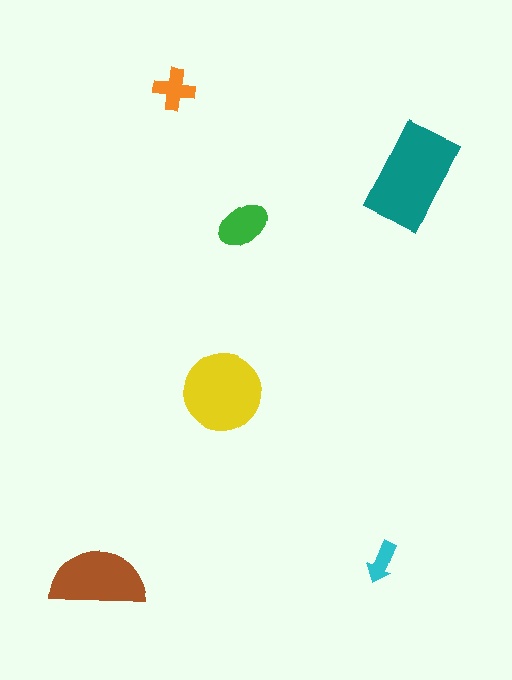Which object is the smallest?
The cyan arrow.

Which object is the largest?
The teal rectangle.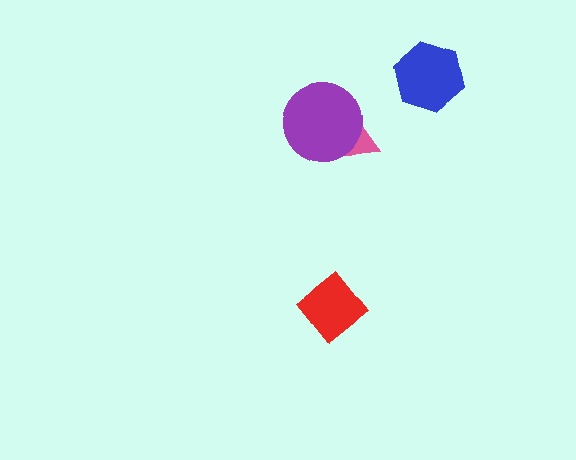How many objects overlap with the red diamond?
0 objects overlap with the red diamond.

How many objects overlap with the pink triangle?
1 object overlaps with the pink triangle.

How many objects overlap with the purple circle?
1 object overlaps with the purple circle.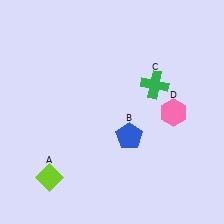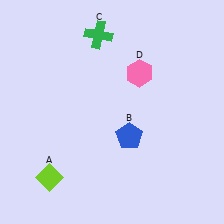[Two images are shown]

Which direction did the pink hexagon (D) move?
The pink hexagon (D) moved up.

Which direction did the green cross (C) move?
The green cross (C) moved left.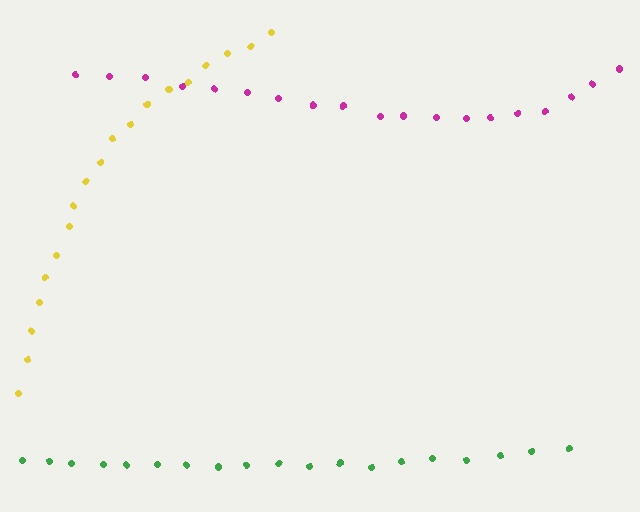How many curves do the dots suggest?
There are 3 distinct paths.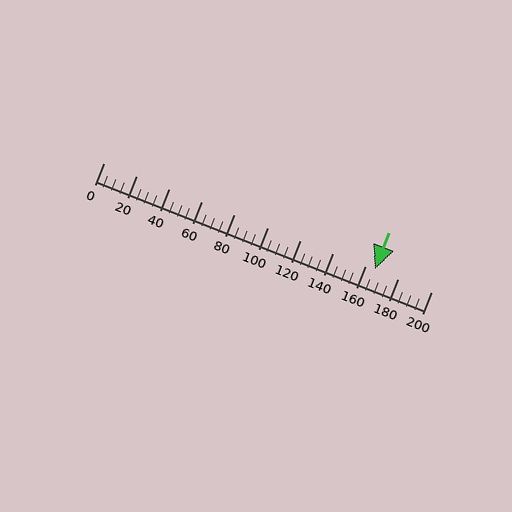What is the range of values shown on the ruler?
The ruler shows values from 0 to 200.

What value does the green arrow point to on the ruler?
The green arrow points to approximately 166.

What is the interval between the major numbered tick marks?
The major tick marks are spaced 20 units apart.